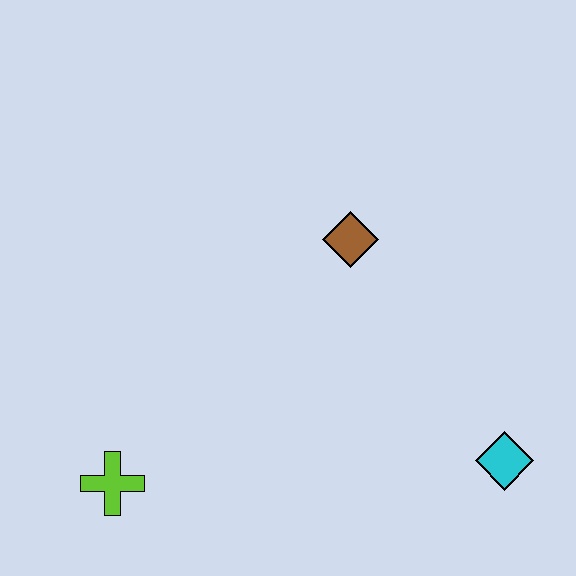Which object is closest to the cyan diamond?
The brown diamond is closest to the cyan diamond.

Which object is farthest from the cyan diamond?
The lime cross is farthest from the cyan diamond.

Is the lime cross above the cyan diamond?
No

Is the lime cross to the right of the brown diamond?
No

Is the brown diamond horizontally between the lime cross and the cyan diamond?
Yes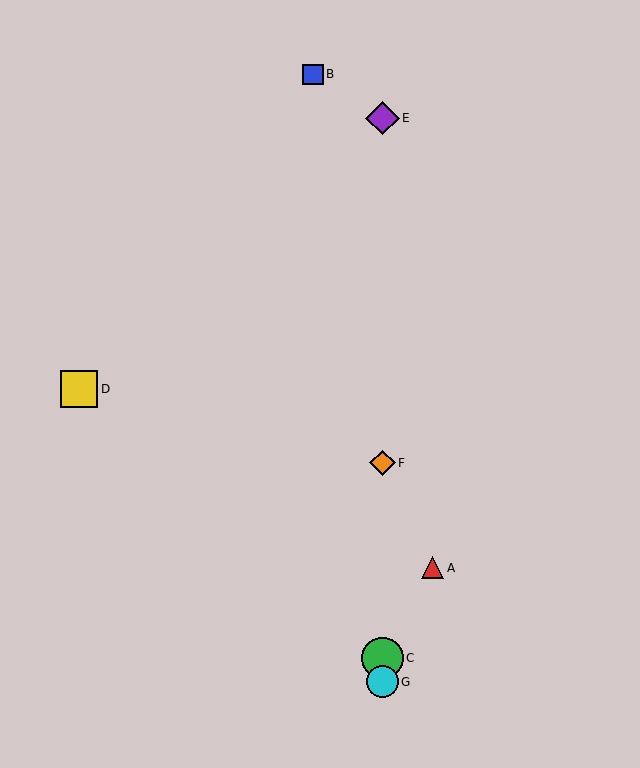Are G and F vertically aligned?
Yes, both are at x≈382.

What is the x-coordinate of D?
Object D is at x≈79.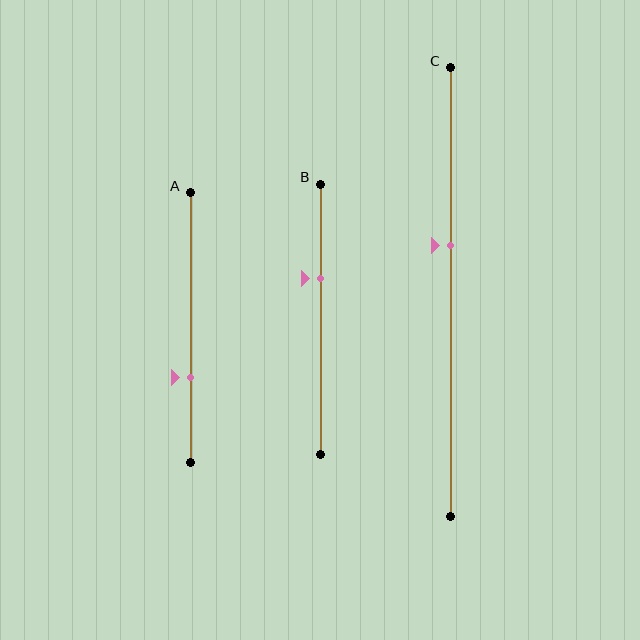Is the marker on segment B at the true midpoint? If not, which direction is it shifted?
No, the marker on segment B is shifted upward by about 15% of the segment length.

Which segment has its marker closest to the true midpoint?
Segment C has its marker closest to the true midpoint.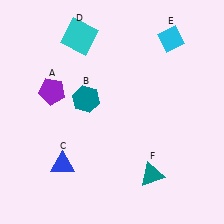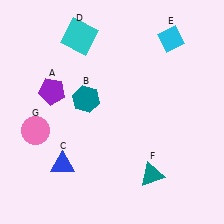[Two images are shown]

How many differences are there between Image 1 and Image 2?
There is 1 difference between the two images.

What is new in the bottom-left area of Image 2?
A pink circle (G) was added in the bottom-left area of Image 2.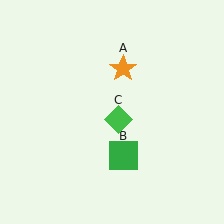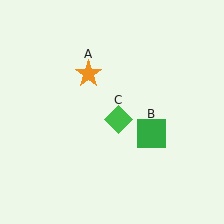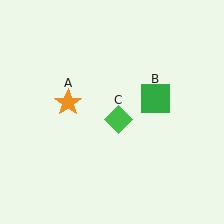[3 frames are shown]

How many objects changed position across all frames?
2 objects changed position: orange star (object A), green square (object B).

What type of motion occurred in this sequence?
The orange star (object A), green square (object B) rotated counterclockwise around the center of the scene.